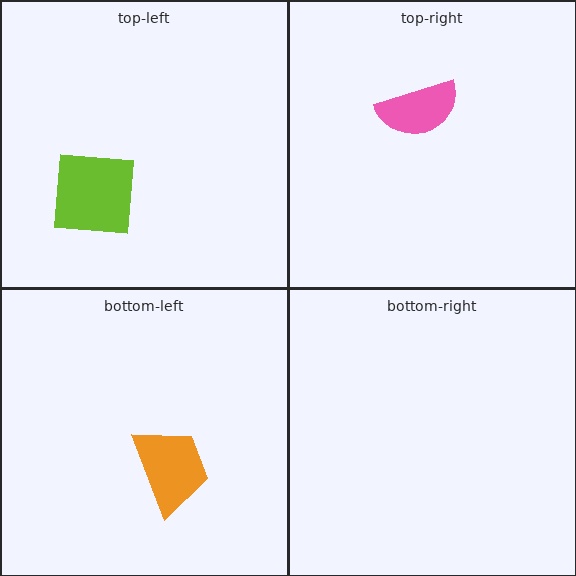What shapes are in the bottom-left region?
The orange trapezoid.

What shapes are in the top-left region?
The lime square.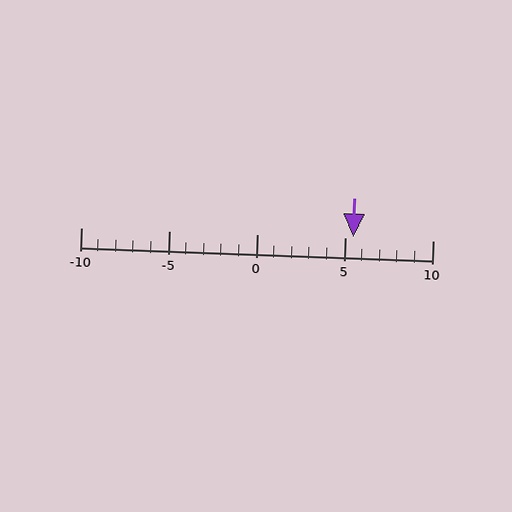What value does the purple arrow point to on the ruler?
The purple arrow points to approximately 6.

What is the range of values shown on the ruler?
The ruler shows values from -10 to 10.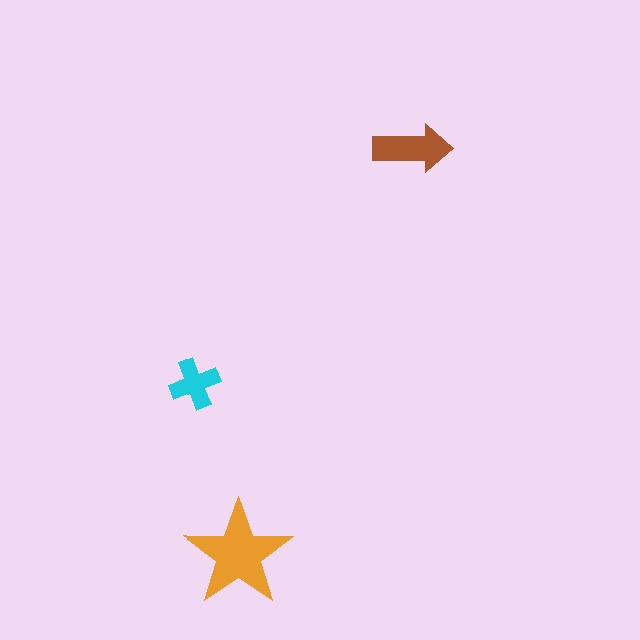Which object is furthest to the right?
The brown arrow is rightmost.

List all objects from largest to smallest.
The orange star, the brown arrow, the cyan cross.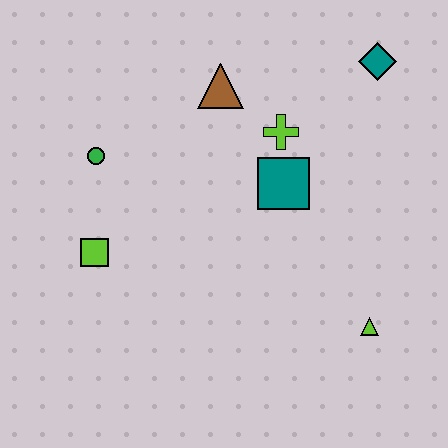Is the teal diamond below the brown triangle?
No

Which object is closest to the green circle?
The lime square is closest to the green circle.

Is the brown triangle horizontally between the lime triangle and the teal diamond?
No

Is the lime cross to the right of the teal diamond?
No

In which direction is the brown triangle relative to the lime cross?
The brown triangle is to the left of the lime cross.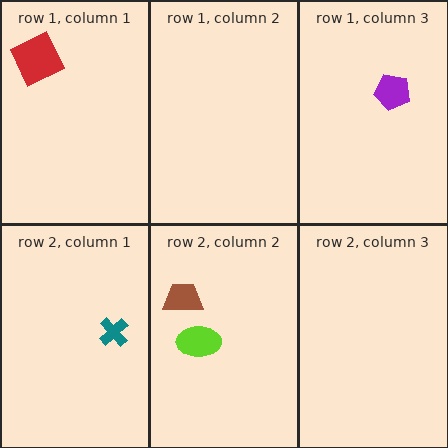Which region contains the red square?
The row 1, column 1 region.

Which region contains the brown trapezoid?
The row 2, column 2 region.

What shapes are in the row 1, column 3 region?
The purple pentagon.